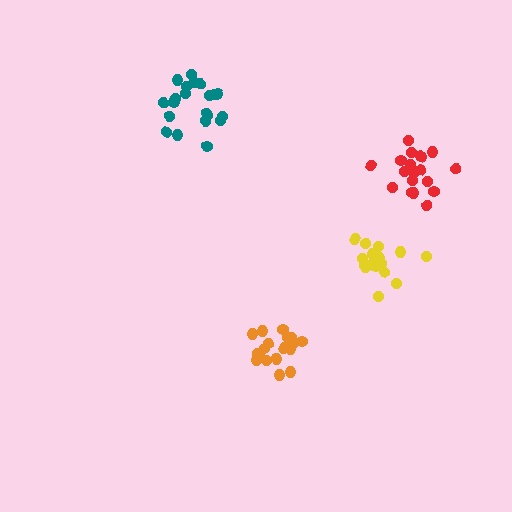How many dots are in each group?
Group 1: 19 dots, Group 2: 17 dots, Group 3: 21 dots, Group 4: 18 dots (75 total).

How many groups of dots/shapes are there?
There are 4 groups.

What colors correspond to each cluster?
The clusters are colored: red, yellow, teal, orange.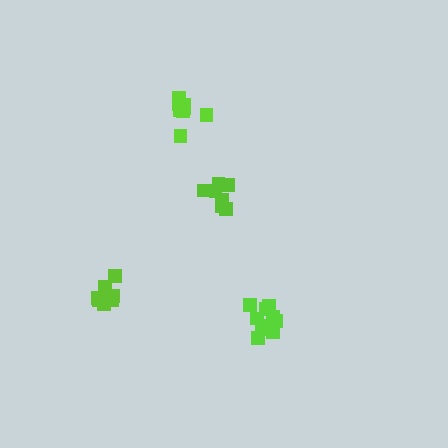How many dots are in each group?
Group 1: 8 dots, Group 2: 11 dots, Group 3: 8 dots, Group 4: 7 dots (34 total).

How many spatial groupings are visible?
There are 4 spatial groupings.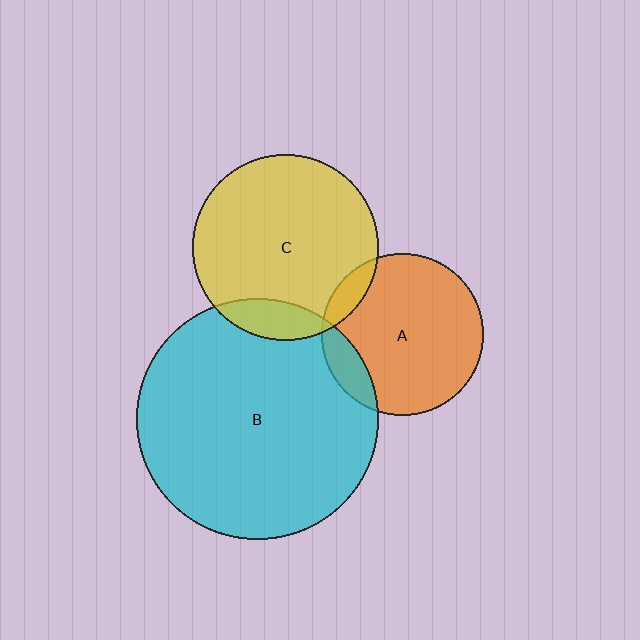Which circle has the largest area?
Circle B (cyan).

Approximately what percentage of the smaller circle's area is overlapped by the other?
Approximately 10%.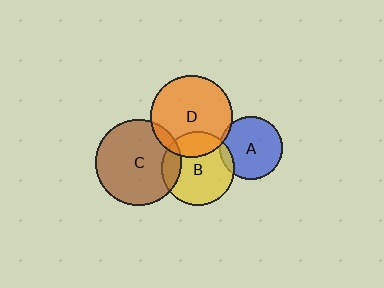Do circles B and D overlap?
Yes.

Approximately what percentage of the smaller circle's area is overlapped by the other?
Approximately 25%.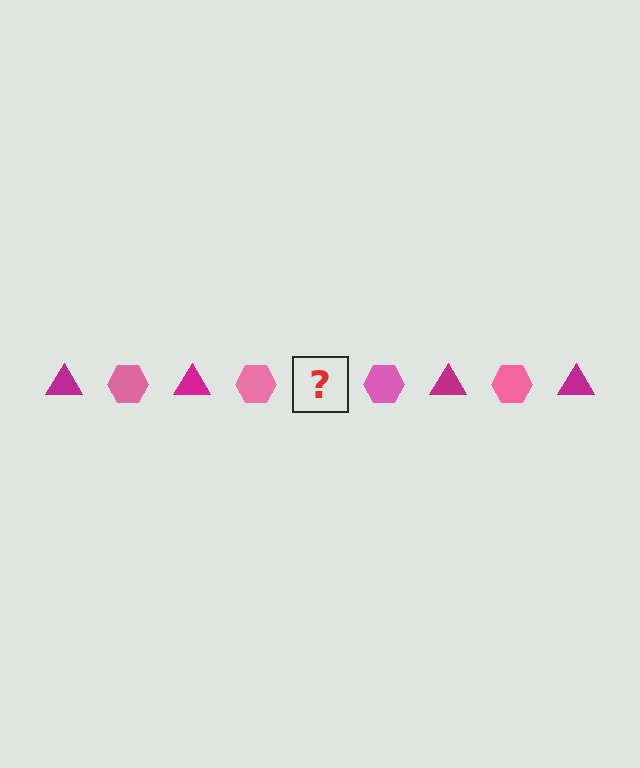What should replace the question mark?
The question mark should be replaced with a magenta triangle.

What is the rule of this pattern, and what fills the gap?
The rule is that the pattern alternates between magenta triangle and pink hexagon. The gap should be filled with a magenta triangle.